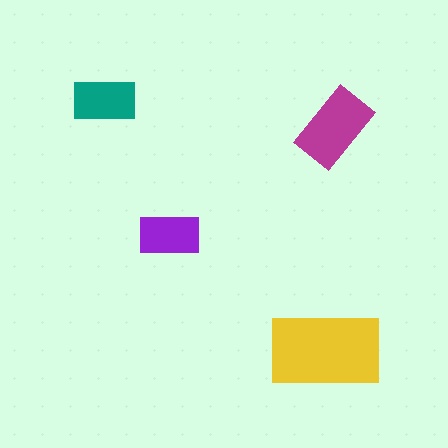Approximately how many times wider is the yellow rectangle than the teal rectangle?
About 2 times wider.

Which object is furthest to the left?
The teal rectangle is leftmost.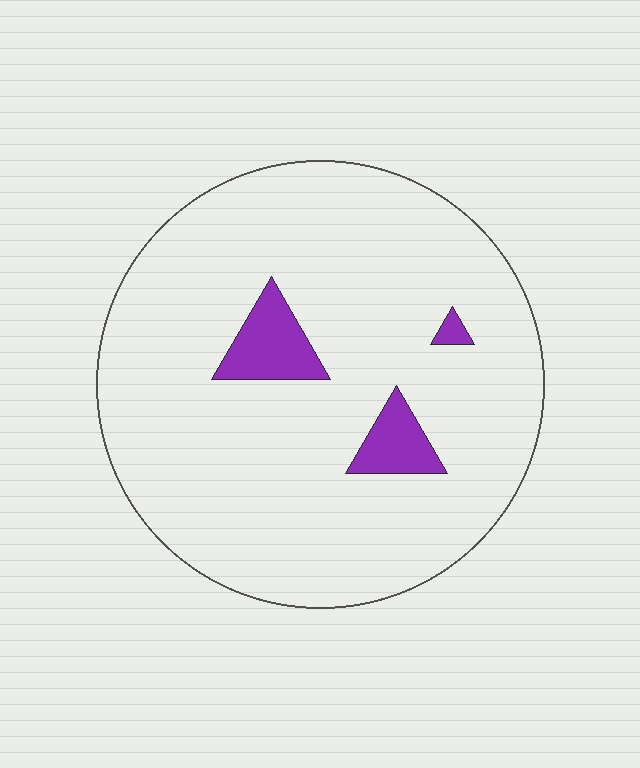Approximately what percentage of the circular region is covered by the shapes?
Approximately 5%.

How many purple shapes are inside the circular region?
3.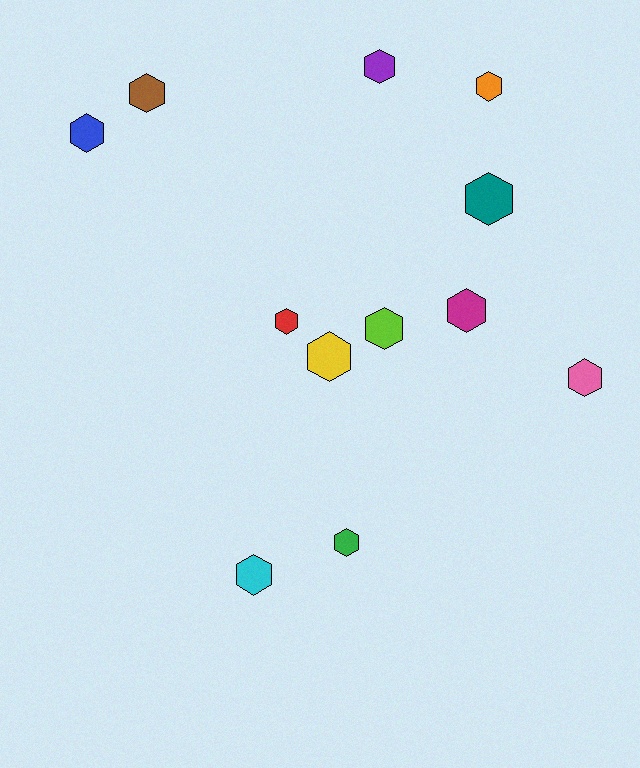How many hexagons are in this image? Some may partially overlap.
There are 12 hexagons.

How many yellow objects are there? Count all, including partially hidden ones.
There is 1 yellow object.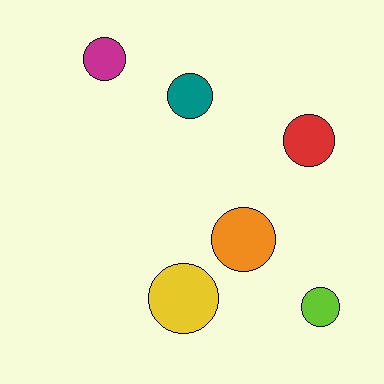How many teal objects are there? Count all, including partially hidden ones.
There is 1 teal object.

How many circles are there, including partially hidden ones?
There are 6 circles.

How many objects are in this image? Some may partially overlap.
There are 6 objects.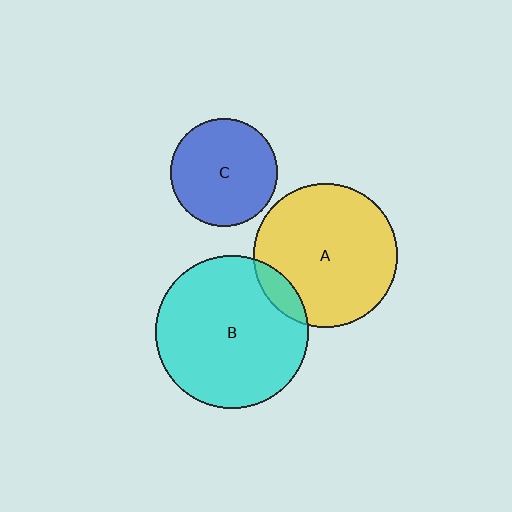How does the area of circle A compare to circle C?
Approximately 1.8 times.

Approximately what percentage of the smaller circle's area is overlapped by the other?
Approximately 10%.